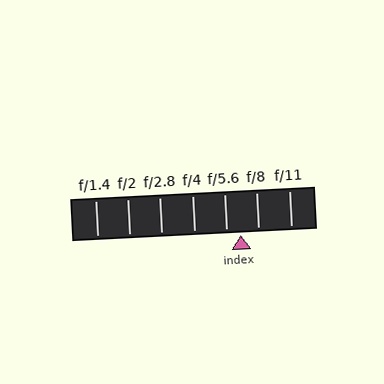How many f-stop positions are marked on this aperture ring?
There are 7 f-stop positions marked.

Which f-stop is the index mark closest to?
The index mark is closest to f/5.6.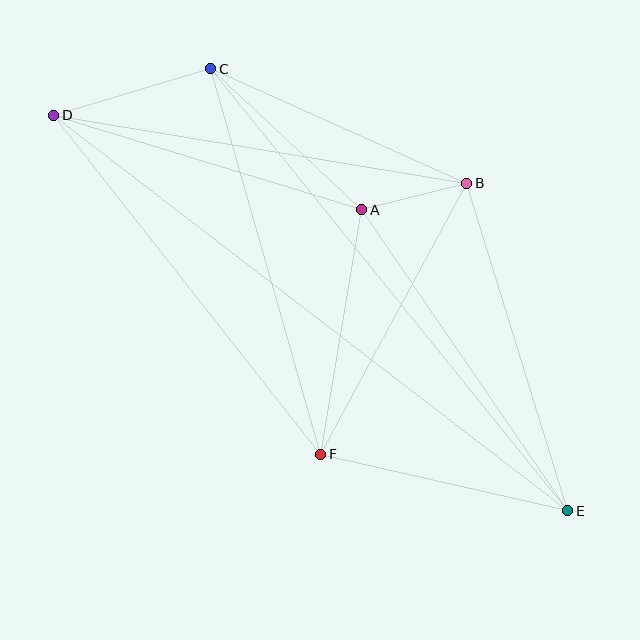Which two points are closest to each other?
Points A and B are closest to each other.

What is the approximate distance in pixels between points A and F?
The distance between A and F is approximately 248 pixels.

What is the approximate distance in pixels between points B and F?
The distance between B and F is approximately 308 pixels.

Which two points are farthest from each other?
Points D and E are farthest from each other.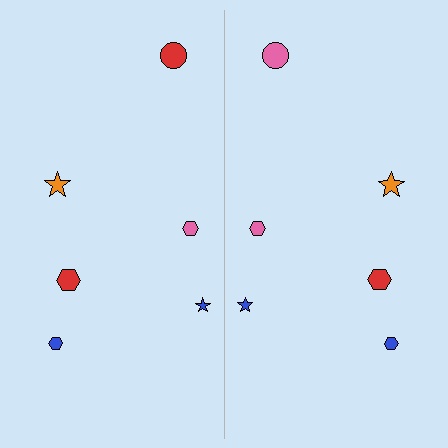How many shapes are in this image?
There are 12 shapes in this image.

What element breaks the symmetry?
The pink circle on the right side breaks the symmetry — its mirror counterpart is red.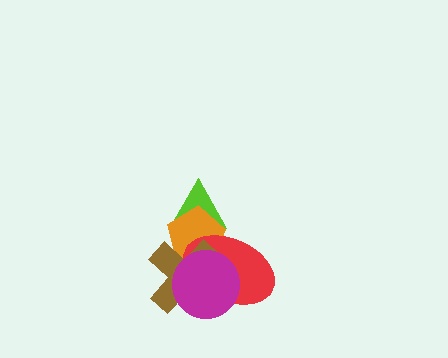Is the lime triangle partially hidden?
Yes, it is partially covered by another shape.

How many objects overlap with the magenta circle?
3 objects overlap with the magenta circle.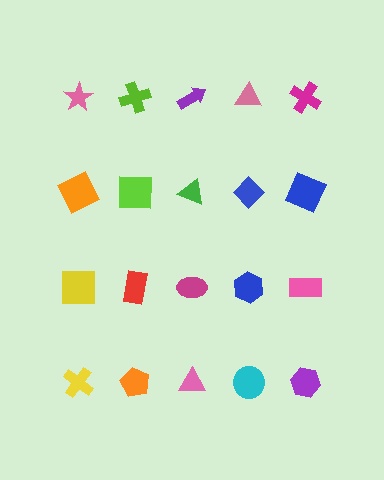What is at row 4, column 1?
A yellow cross.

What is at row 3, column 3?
A magenta ellipse.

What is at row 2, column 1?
An orange square.